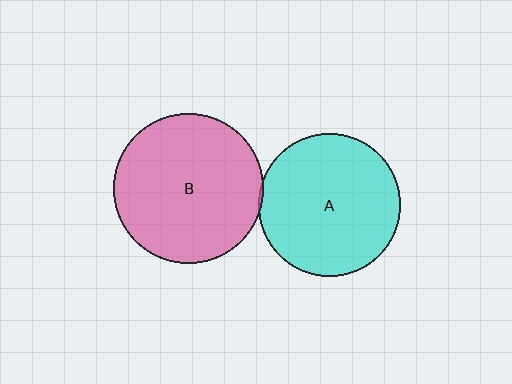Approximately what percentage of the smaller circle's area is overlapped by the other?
Approximately 5%.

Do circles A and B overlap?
Yes.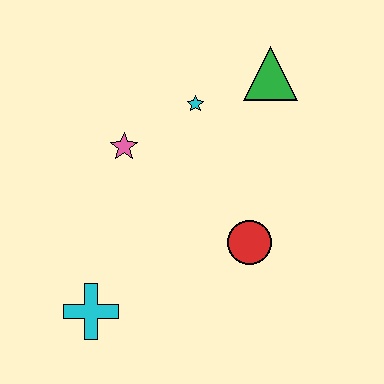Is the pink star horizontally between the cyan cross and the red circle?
Yes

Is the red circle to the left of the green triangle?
Yes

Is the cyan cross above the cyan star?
No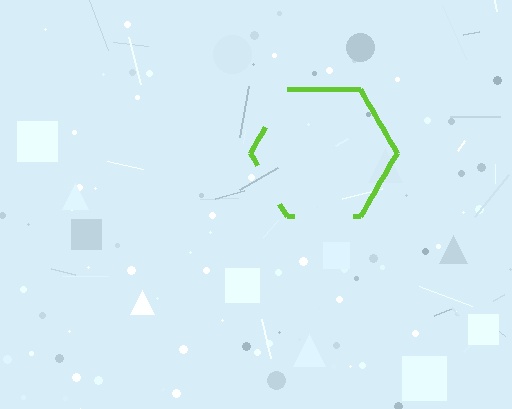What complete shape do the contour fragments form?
The contour fragments form a hexagon.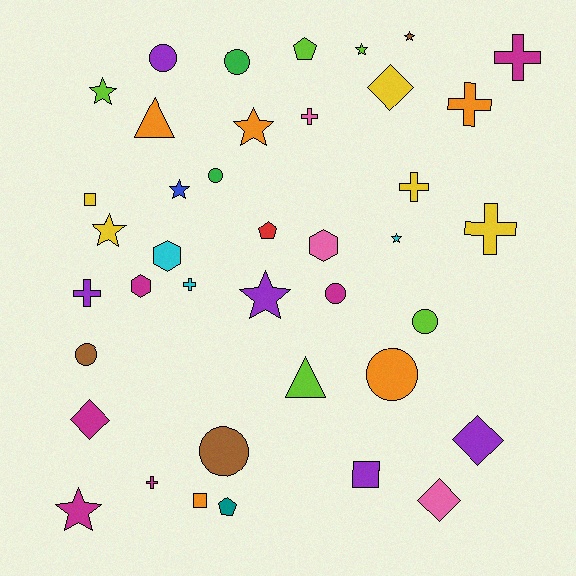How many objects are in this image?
There are 40 objects.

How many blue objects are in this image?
There is 1 blue object.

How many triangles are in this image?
There are 2 triangles.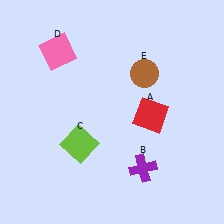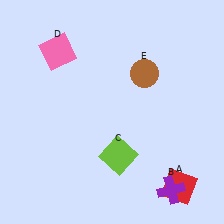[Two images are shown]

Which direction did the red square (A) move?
The red square (A) moved down.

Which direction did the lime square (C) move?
The lime square (C) moved right.